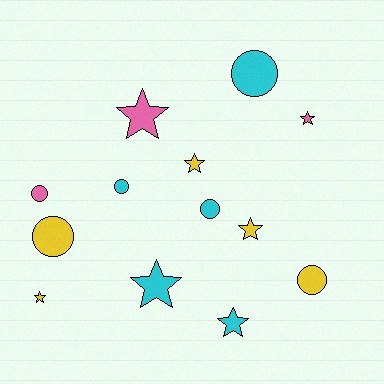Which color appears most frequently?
Cyan, with 5 objects.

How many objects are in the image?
There are 13 objects.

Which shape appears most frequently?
Star, with 7 objects.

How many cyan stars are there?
There are 2 cyan stars.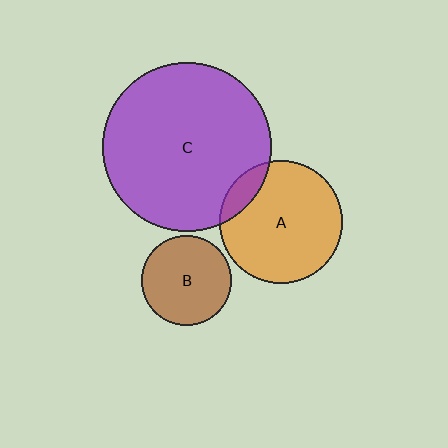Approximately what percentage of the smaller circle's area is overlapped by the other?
Approximately 10%.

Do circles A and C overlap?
Yes.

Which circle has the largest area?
Circle C (purple).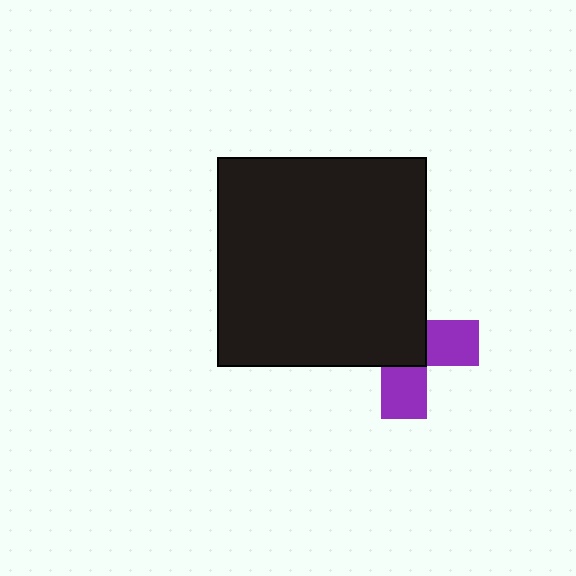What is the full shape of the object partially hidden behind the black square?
The partially hidden object is a purple cross.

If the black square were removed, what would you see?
You would see the complete purple cross.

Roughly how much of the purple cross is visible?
A small part of it is visible (roughly 41%).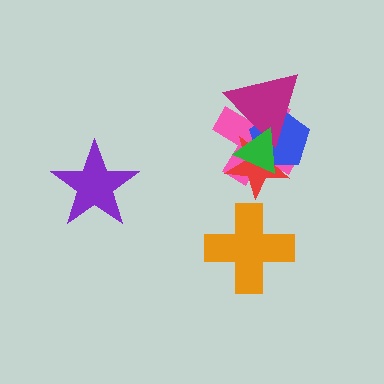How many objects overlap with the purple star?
0 objects overlap with the purple star.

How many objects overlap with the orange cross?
0 objects overlap with the orange cross.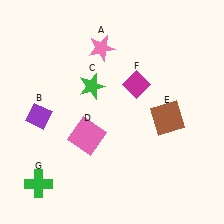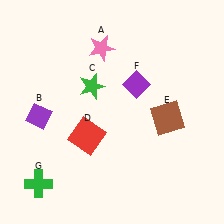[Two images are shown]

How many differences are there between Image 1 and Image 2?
There are 2 differences between the two images.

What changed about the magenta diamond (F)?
In Image 1, F is magenta. In Image 2, it changed to purple.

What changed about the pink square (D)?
In Image 1, D is pink. In Image 2, it changed to red.